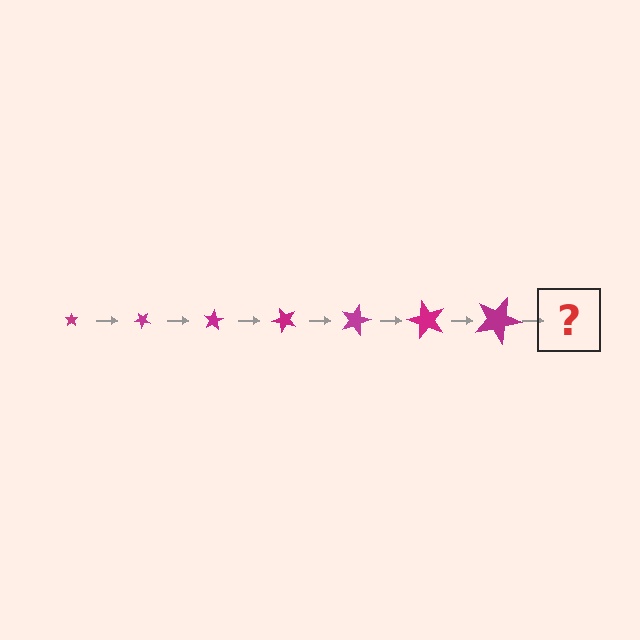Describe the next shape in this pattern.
It should be a star, larger than the previous one and rotated 280 degrees from the start.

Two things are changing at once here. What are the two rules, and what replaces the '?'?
The two rules are that the star grows larger each step and it rotates 40 degrees each step. The '?' should be a star, larger than the previous one and rotated 280 degrees from the start.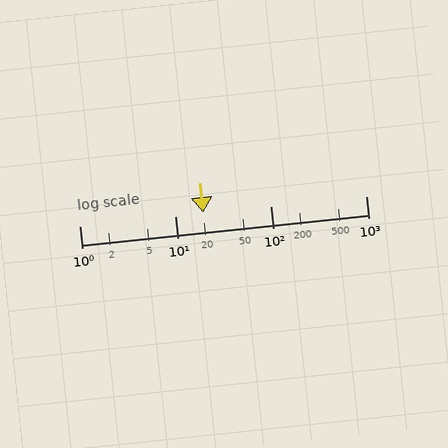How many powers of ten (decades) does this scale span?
The scale spans 3 decades, from 1 to 1000.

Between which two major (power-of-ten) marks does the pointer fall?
The pointer is between 10 and 100.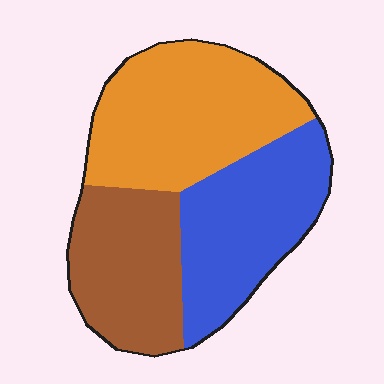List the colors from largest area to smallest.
From largest to smallest: orange, blue, brown.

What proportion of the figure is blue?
Blue covers 33% of the figure.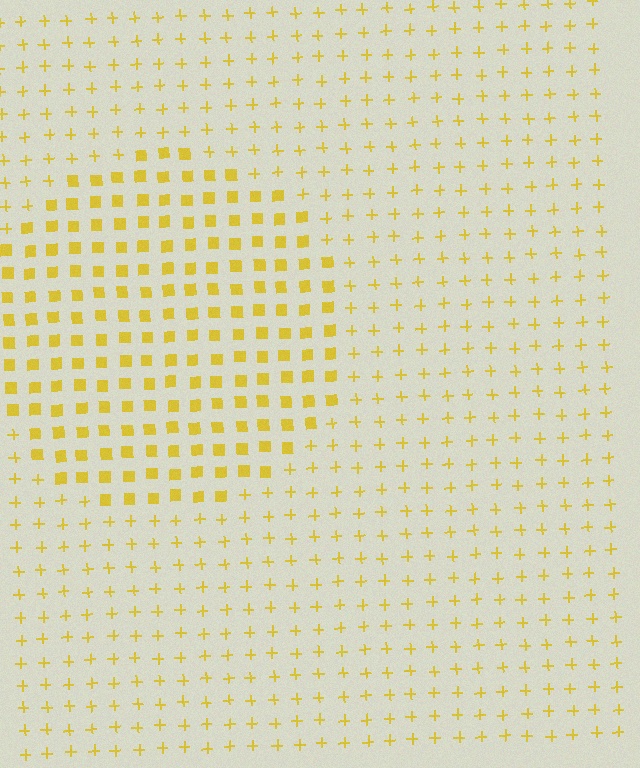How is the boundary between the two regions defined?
The boundary is defined by a change in element shape: squares inside vs. plus signs outside. All elements share the same color and spacing.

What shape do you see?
I see a circle.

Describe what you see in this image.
The image is filled with small yellow elements arranged in a uniform grid. A circle-shaped region contains squares, while the surrounding area contains plus signs. The boundary is defined purely by the change in element shape.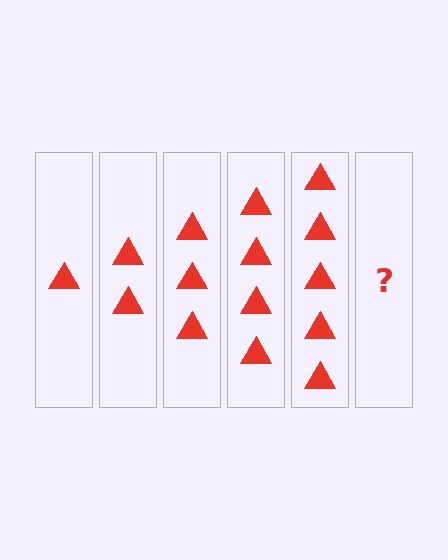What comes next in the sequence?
The next element should be 6 triangles.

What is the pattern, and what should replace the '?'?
The pattern is that each step adds one more triangle. The '?' should be 6 triangles.